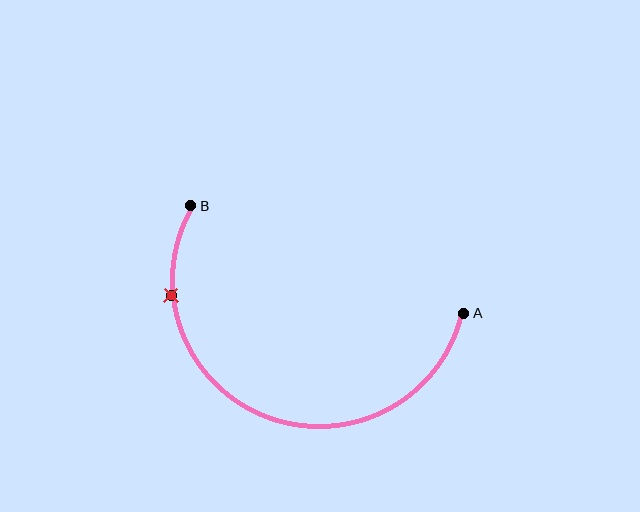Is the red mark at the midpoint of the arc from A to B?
No. The red mark lies on the arc but is closer to endpoint B. The arc midpoint would be at the point on the curve equidistant along the arc from both A and B.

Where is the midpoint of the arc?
The arc midpoint is the point on the curve farthest from the straight line joining A and B. It sits below that line.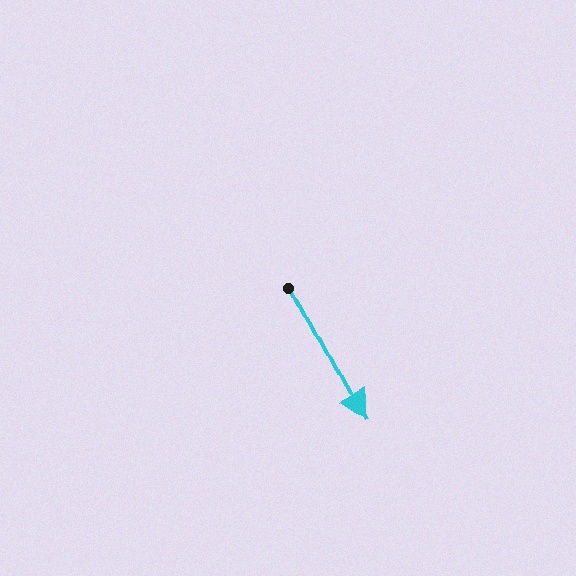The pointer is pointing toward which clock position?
Roughly 5 o'clock.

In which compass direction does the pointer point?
Southeast.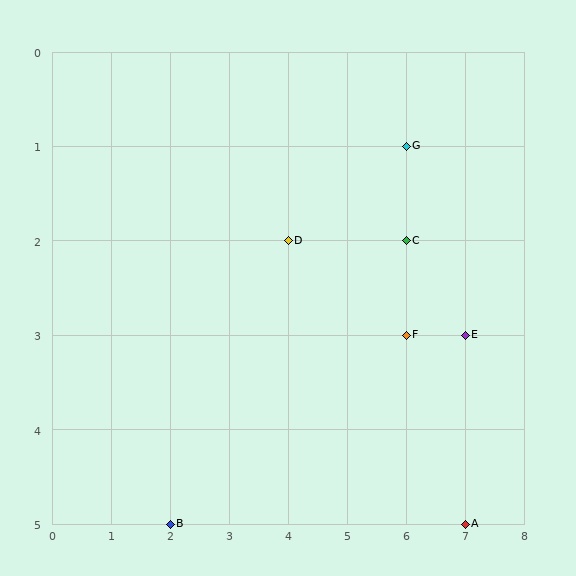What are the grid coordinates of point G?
Point G is at grid coordinates (6, 1).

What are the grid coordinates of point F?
Point F is at grid coordinates (6, 3).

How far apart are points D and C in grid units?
Points D and C are 2 columns apart.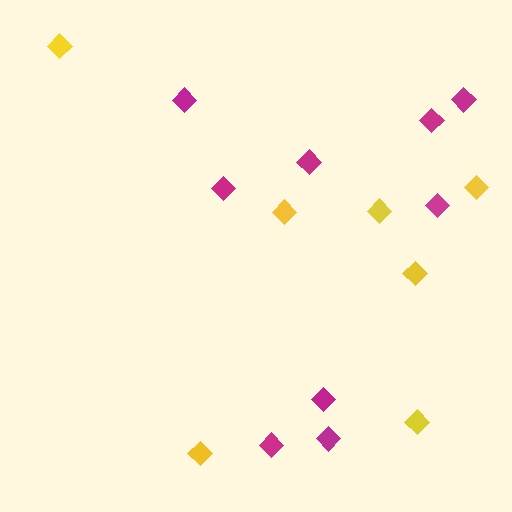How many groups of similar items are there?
There are 2 groups: one group of magenta diamonds (9) and one group of yellow diamonds (7).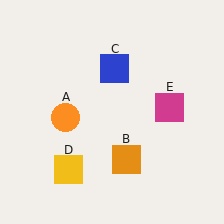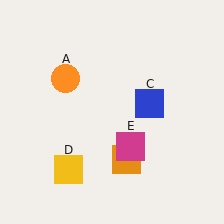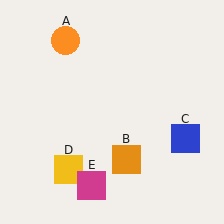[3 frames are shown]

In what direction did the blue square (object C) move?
The blue square (object C) moved down and to the right.